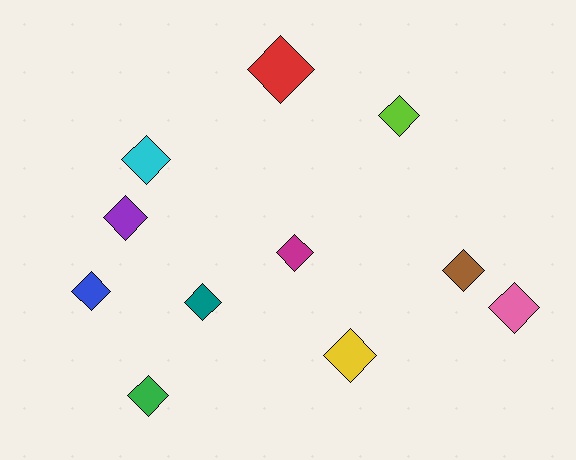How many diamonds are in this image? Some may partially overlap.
There are 11 diamonds.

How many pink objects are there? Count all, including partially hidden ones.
There is 1 pink object.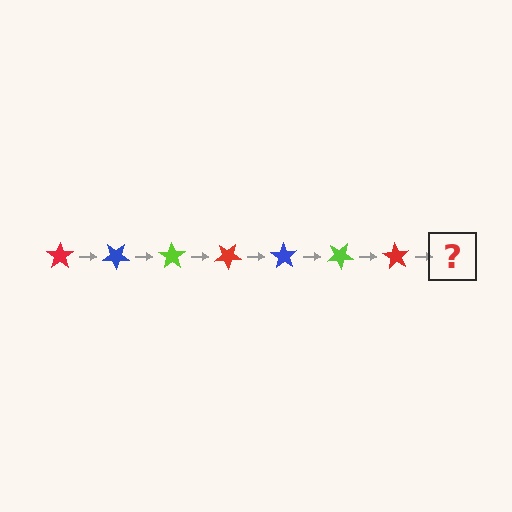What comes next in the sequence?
The next element should be a blue star, rotated 245 degrees from the start.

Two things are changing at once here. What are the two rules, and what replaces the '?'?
The two rules are that it rotates 35 degrees each step and the color cycles through red, blue, and lime. The '?' should be a blue star, rotated 245 degrees from the start.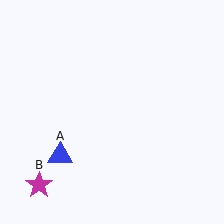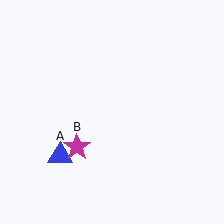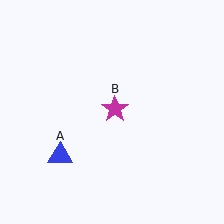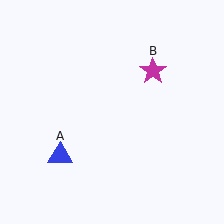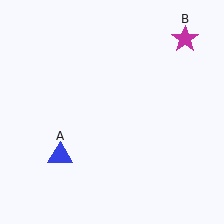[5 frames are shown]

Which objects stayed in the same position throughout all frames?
Blue triangle (object A) remained stationary.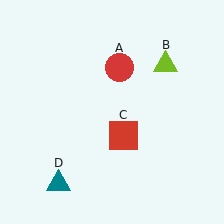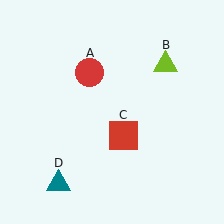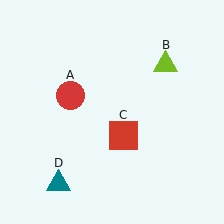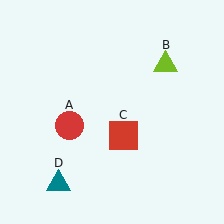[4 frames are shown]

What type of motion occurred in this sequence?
The red circle (object A) rotated counterclockwise around the center of the scene.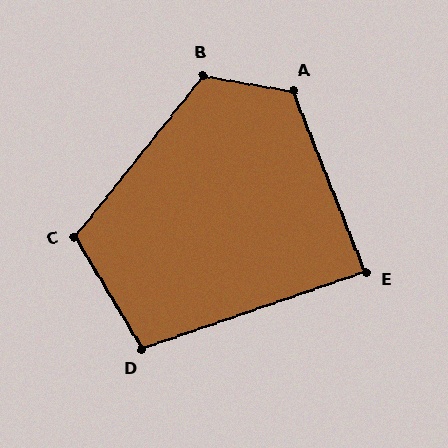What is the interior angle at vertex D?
Approximately 102 degrees (obtuse).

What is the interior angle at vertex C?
Approximately 111 degrees (obtuse).